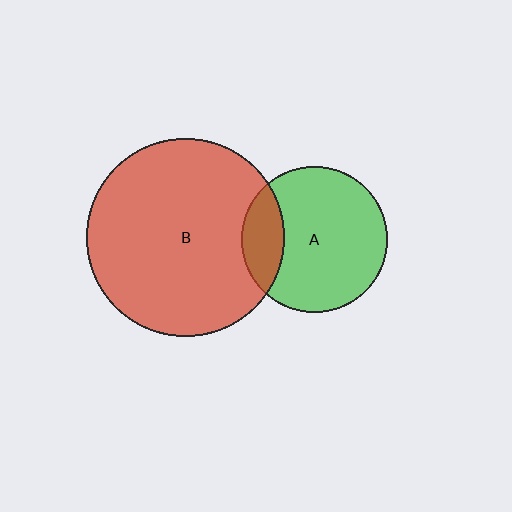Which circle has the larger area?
Circle B (red).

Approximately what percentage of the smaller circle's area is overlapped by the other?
Approximately 20%.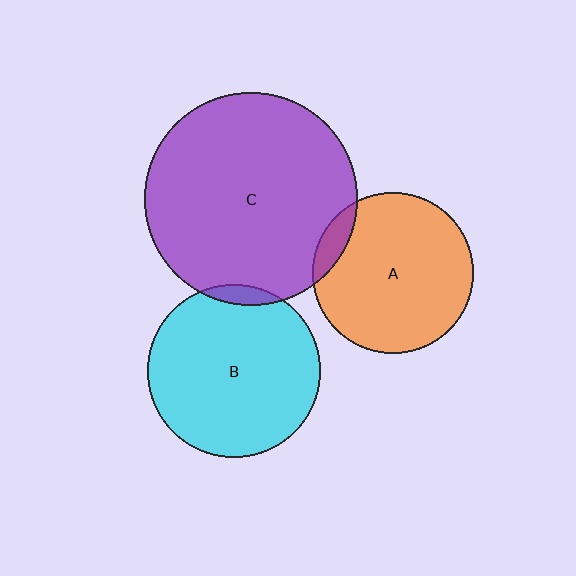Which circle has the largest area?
Circle C (purple).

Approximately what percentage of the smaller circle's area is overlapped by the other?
Approximately 5%.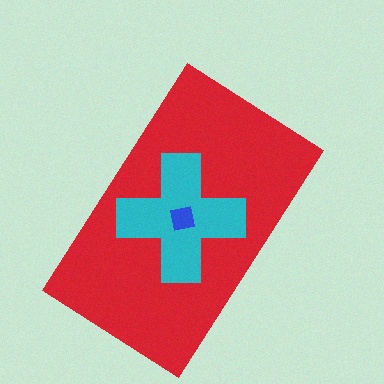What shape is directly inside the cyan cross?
The blue square.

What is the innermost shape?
The blue square.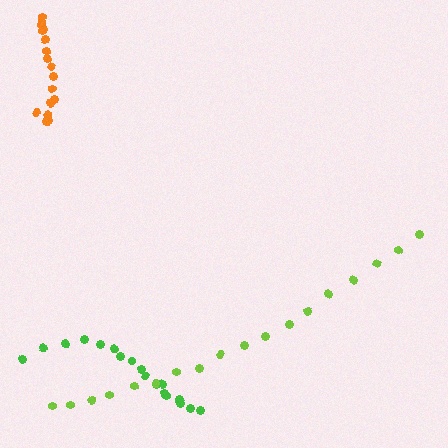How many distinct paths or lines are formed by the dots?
There are 3 distinct paths.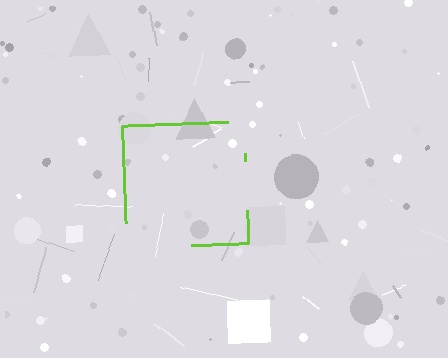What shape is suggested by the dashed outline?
The dashed outline suggests a square.